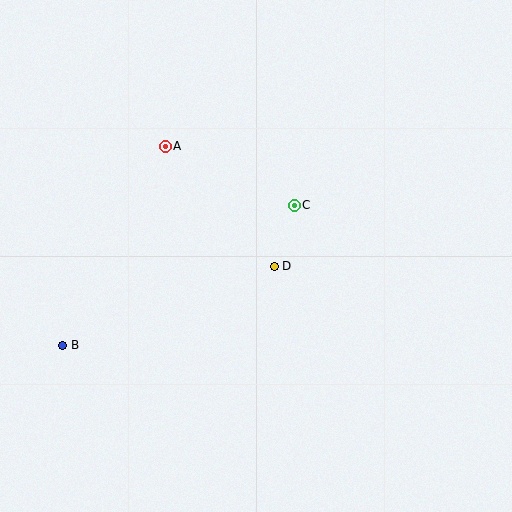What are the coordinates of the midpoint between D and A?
The midpoint between D and A is at (220, 206).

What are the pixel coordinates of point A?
Point A is at (165, 146).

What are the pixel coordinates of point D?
Point D is at (274, 266).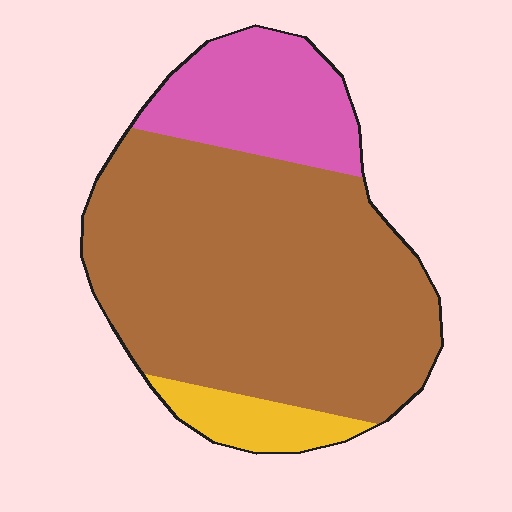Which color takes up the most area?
Brown, at roughly 70%.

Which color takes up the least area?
Yellow, at roughly 10%.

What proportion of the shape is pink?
Pink covers roughly 20% of the shape.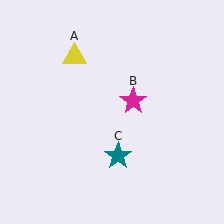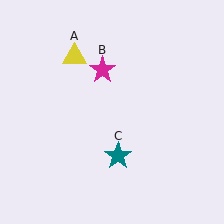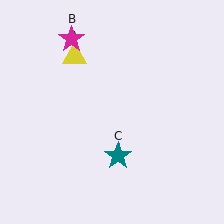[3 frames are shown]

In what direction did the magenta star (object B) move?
The magenta star (object B) moved up and to the left.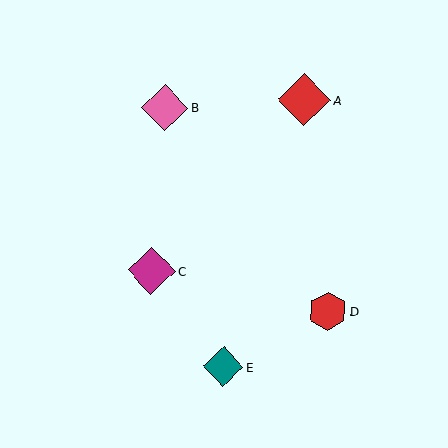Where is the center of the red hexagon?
The center of the red hexagon is at (328, 311).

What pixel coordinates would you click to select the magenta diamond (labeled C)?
Click at (151, 271) to select the magenta diamond C.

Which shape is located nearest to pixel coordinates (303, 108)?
The red diamond (labeled A) at (304, 100) is nearest to that location.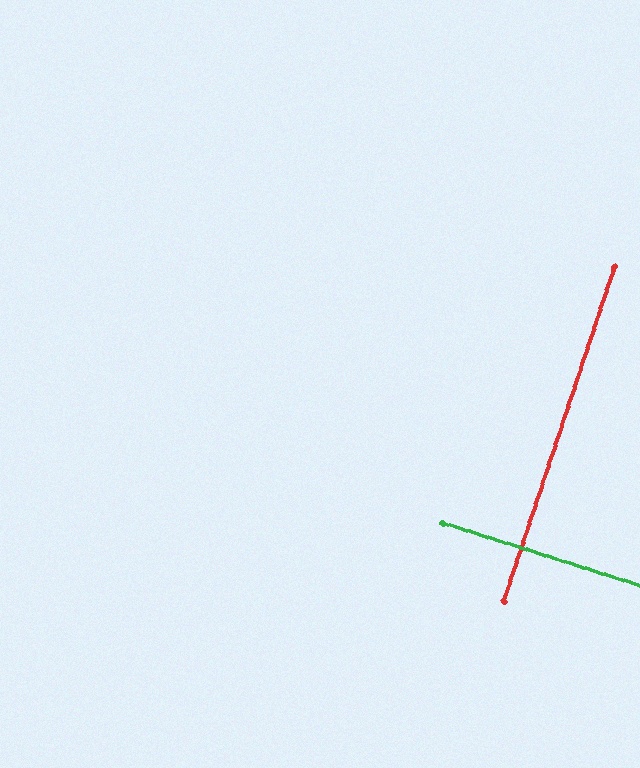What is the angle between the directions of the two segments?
Approximately 89 degrees.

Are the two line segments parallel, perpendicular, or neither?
Perpendicular — they meet at approximately 89°.